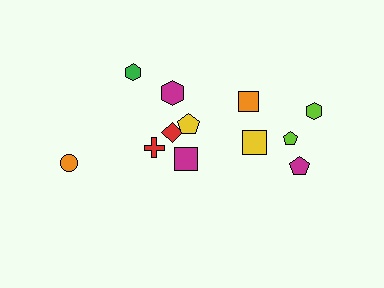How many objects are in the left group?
There are 7 objects.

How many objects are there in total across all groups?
There are 12 objects.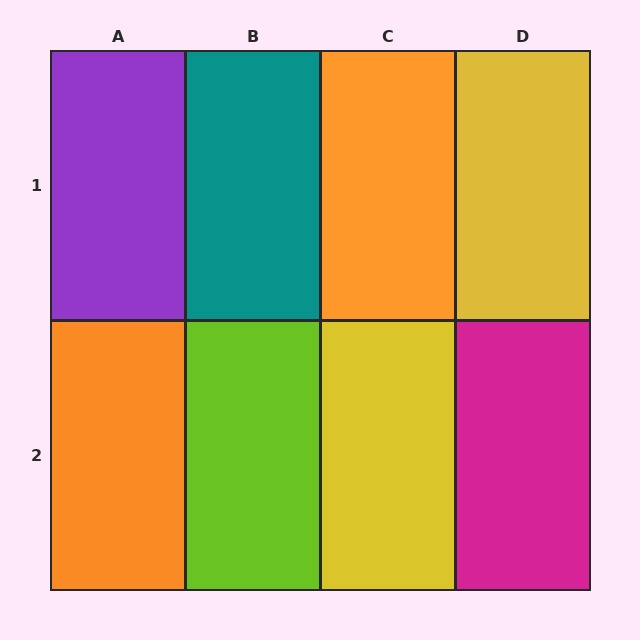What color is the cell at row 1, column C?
Orange.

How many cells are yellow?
2 cells are yellow.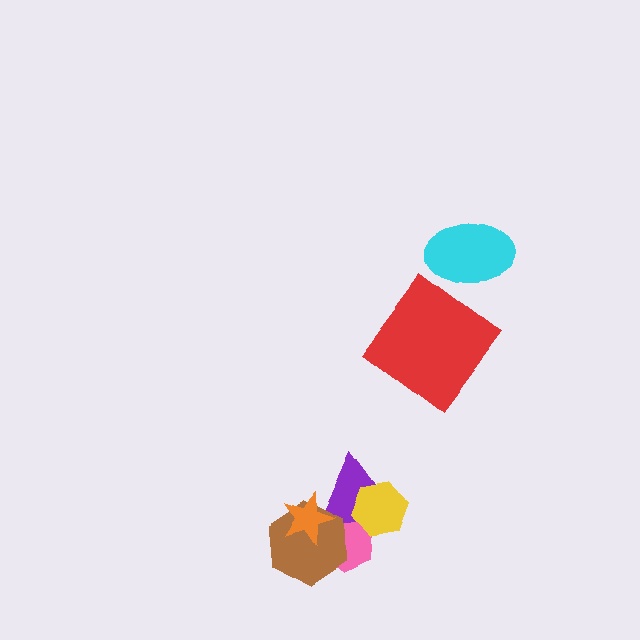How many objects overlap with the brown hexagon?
3 objects overlap with the brown hexagon.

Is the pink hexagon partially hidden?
Yes, it is partially covered by another shape.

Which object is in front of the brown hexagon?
The orange star is in front of the brown hexagon.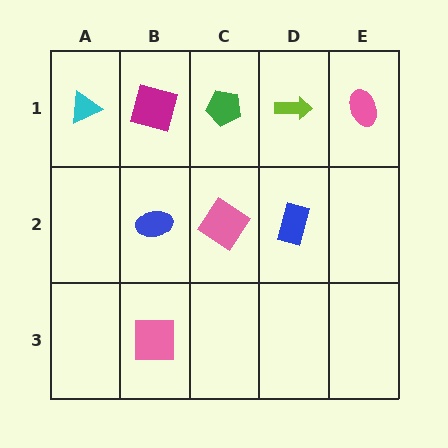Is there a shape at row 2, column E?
No, that cell is empty.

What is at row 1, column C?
A green pentagon.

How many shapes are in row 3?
1 shape.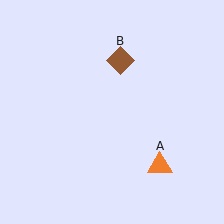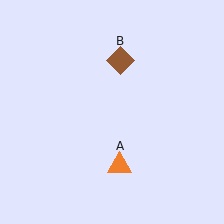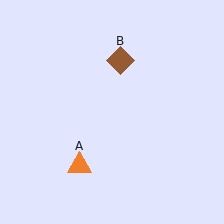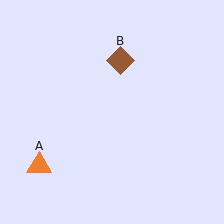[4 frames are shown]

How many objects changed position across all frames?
1 object changed position: orange triangle (object A).